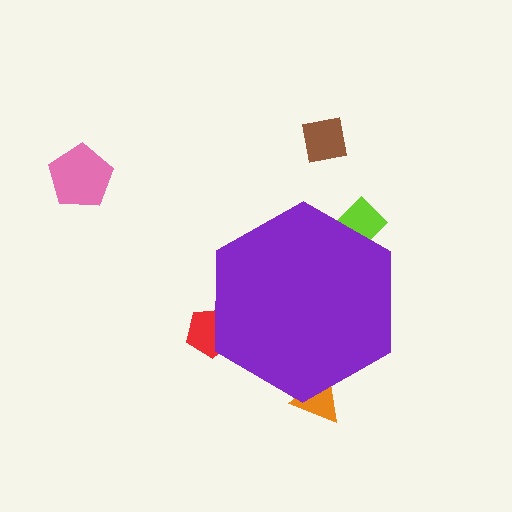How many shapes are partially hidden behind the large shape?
3 shapes are partially hidden.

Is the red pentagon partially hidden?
Yes, the red pentagon is partially hidden behind the purple hexagon.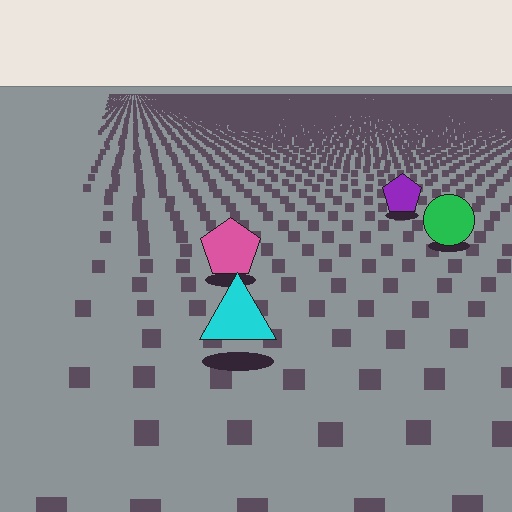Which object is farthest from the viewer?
The purple pentagon is farthest from the viewer. It appears smaller and the ground texture around it is denser.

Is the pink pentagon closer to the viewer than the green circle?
Yes. The pink pentagon is closer — you can tell from the texture gradient: the ground texture is coarser near it.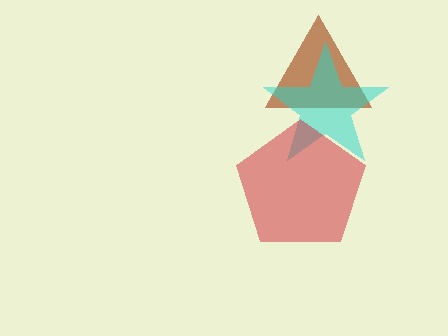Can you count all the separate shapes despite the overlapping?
Yes, there are 3 separate shapes.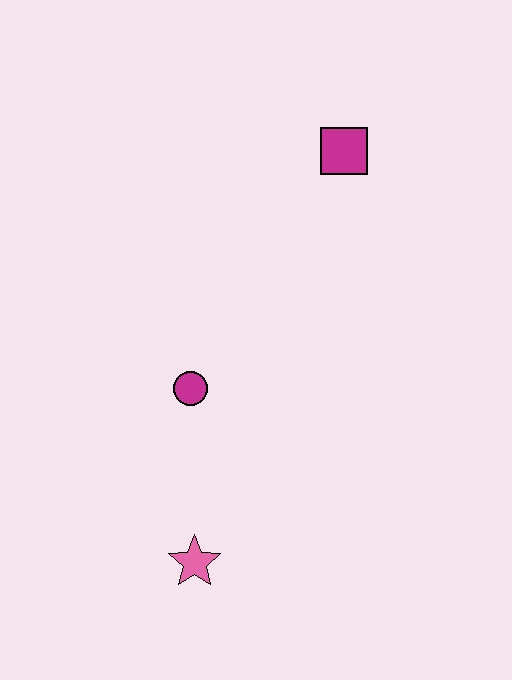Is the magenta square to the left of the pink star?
No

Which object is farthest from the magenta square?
The pink star is farthest from the magenta square.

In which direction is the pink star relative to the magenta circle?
The pink star is below the magenta circle.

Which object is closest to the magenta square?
The magenta circle is closest to the magenta square.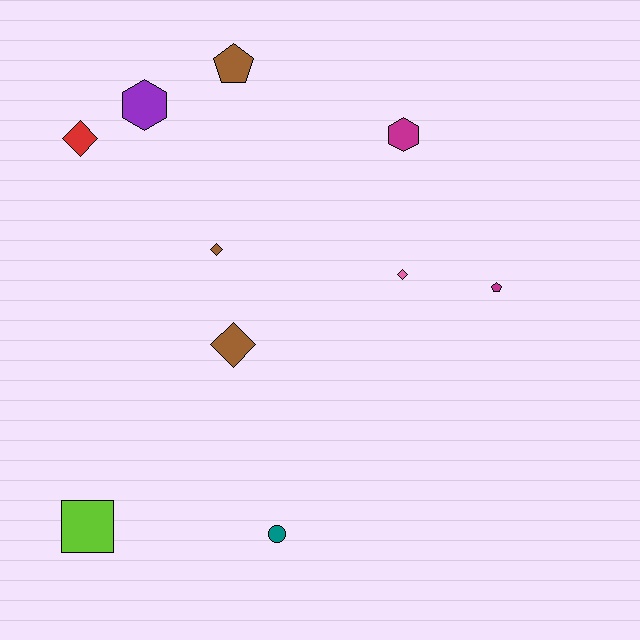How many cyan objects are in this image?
There are no cyan objects.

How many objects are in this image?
There are 10 objects.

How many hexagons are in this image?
There are 2 hexagons.